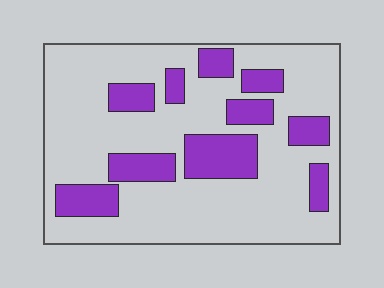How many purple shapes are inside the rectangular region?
10.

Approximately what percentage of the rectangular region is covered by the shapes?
Approximately 25%.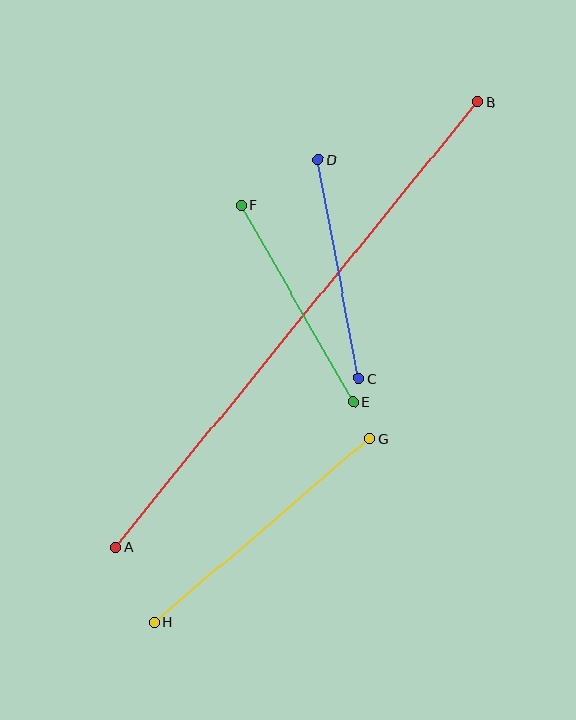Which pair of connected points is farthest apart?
Points A and B are farthest apart.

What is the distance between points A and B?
The distance is approximately 574 pixels.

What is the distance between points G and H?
The distance is approximately 284 pixels.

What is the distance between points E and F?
The distance is approximately 226 pixels.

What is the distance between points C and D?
The distance is approximately 222 pixels.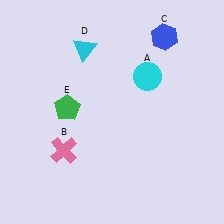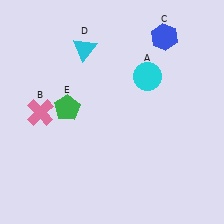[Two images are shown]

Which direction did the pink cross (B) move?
The pink cross (B) moved up.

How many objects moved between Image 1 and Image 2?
1 object moved between the two images.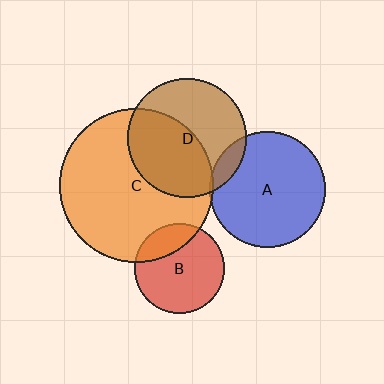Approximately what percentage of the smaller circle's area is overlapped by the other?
Approximately 10%.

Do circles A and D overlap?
Yes.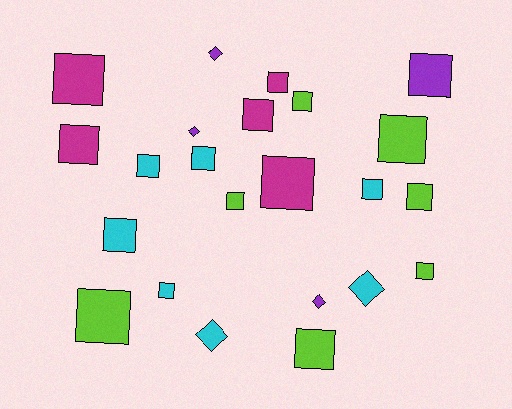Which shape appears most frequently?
Square, with 18 objects.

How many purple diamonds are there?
There are 3 purple diamonds.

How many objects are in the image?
There are 23 objects.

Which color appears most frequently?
Cyan, with 7 objects.